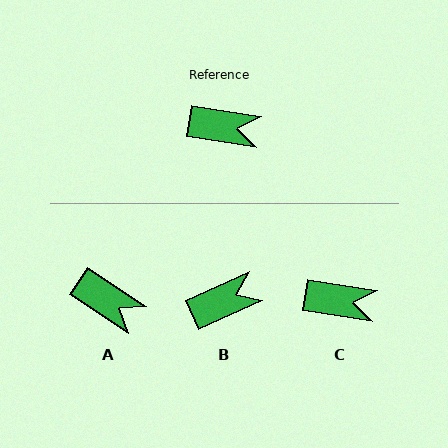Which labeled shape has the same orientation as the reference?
C.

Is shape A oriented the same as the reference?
No, it is off by about 24 degrees.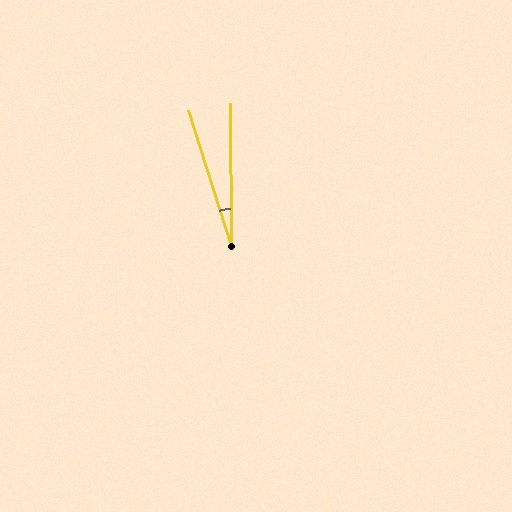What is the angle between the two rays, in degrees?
Approximately 17 degrees.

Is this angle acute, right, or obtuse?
It is acute.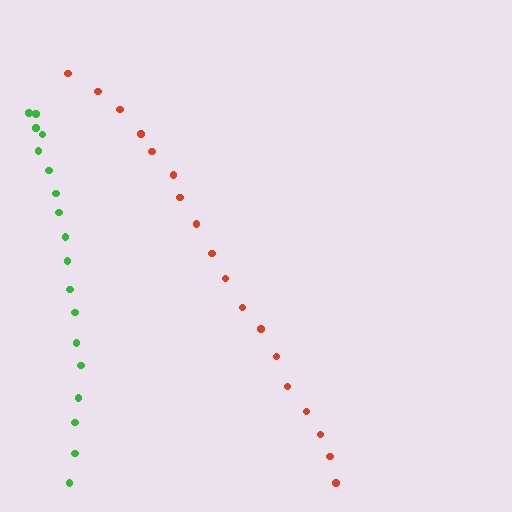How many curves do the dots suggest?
There are 2 distinct paths.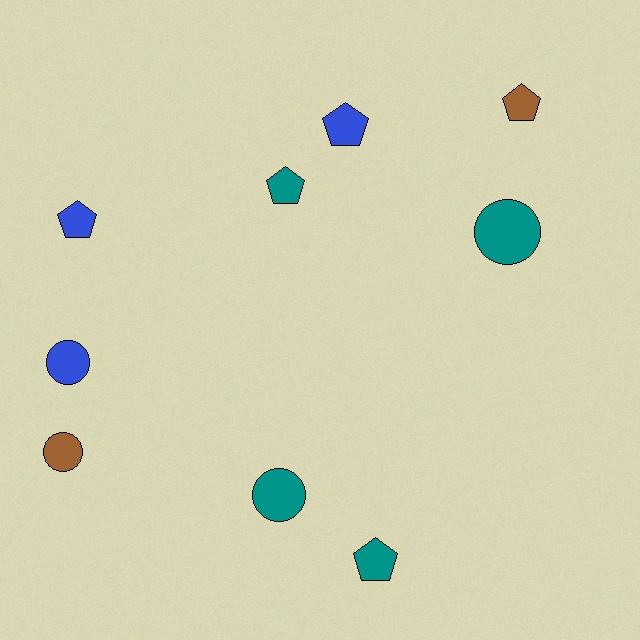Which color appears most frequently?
Teal, with 4 objects.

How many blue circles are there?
There is 1 blue circle.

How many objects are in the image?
There are 9 objects.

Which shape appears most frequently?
Pentagon, with 5 objects.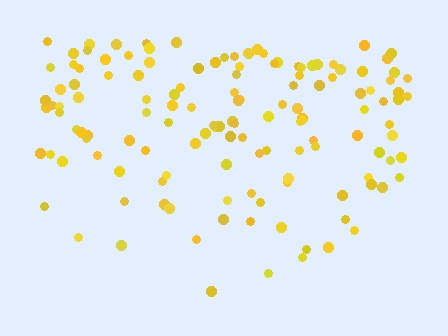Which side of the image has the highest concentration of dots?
The top.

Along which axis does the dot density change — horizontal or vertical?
Vertical.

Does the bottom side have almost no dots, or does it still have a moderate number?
Still a moderate number, just noticeably fewer than the top.